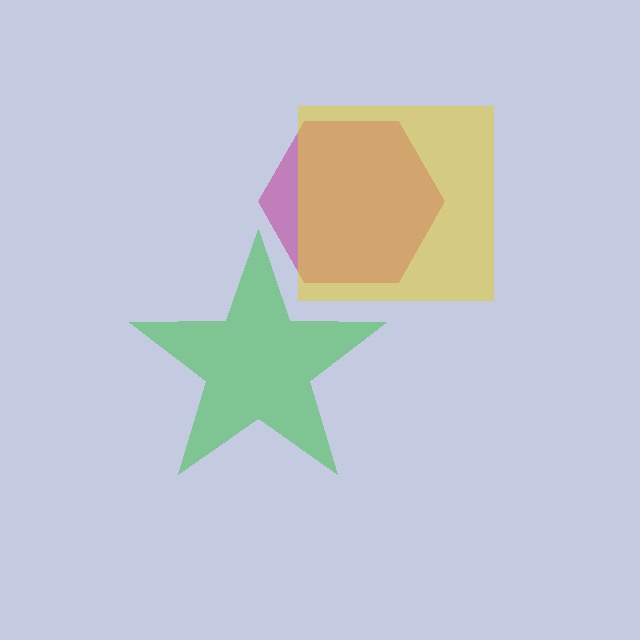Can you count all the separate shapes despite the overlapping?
Yes, there are 3 separate shapes.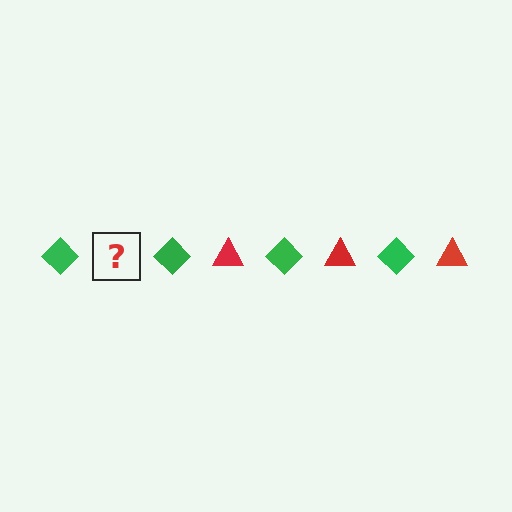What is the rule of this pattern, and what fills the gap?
The rule is that the pattern alternates between green diamond and red triangle. The gap should be filled with a red triangle.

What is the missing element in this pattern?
The missing element is a red triangle.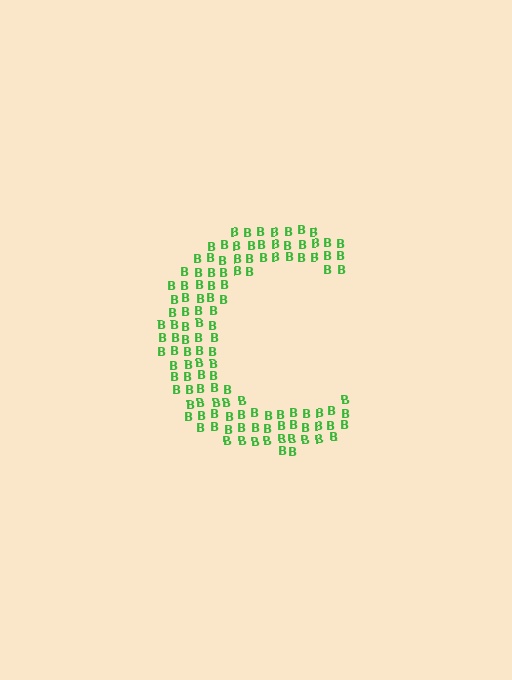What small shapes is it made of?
It is made of small letter B's.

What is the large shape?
The large shape is the letter C.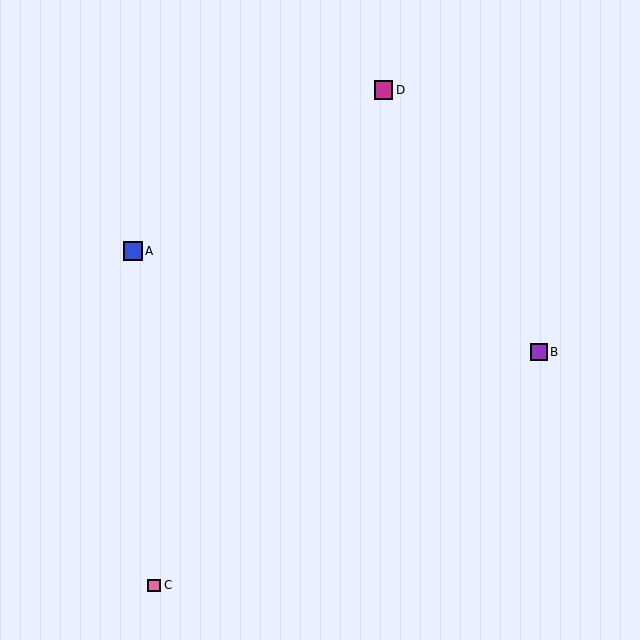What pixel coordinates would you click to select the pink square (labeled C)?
Click at (154, 585) to select the pink square C.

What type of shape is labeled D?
Shape D is a magenta square.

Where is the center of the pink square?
The center of the pink square is at (154, 585).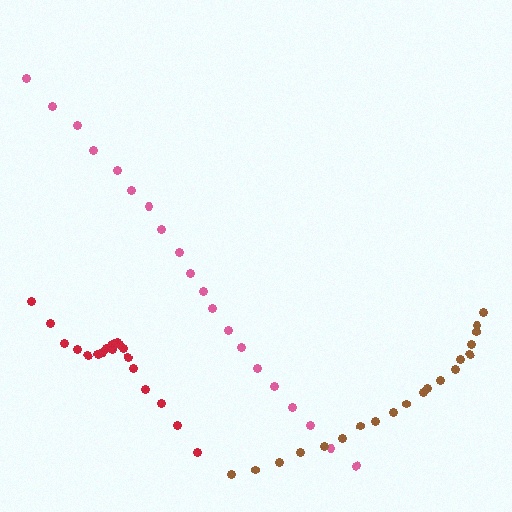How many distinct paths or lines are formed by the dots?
There are 3 distinct paths.